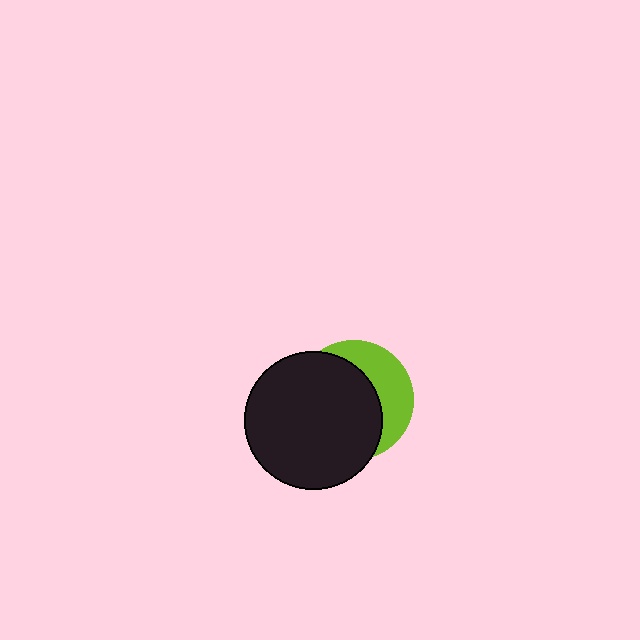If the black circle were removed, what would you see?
You would see the complete lime circle.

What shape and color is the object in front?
The object in front is a black circle.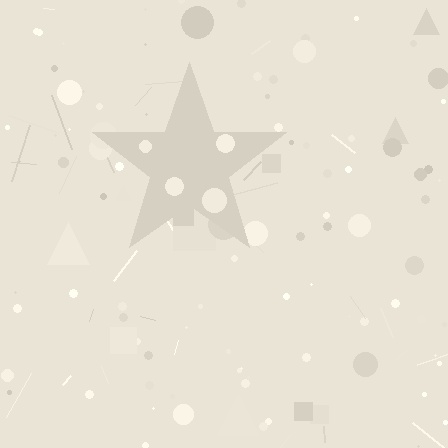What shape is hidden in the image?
A star is hidden in the image.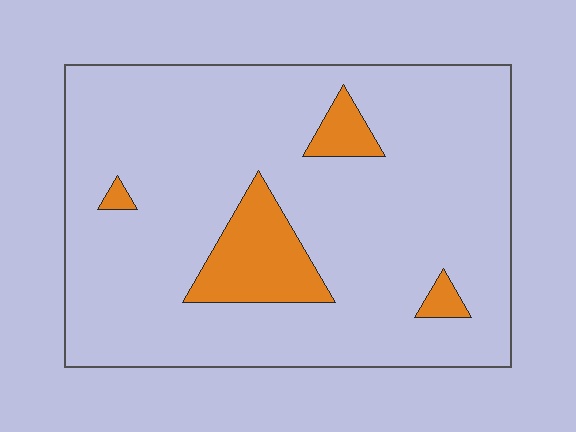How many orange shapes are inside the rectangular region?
4.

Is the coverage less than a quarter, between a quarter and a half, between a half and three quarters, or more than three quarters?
Less than a quarter.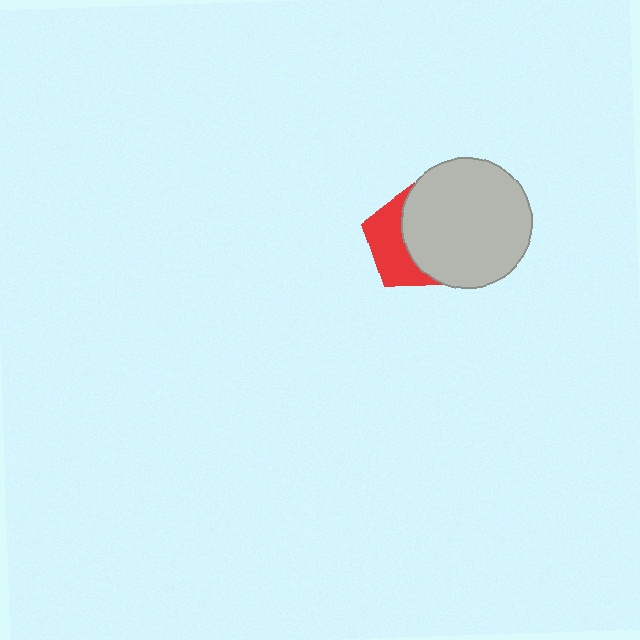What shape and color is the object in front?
The object in front is a light gray circle.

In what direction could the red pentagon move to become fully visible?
The red pentagon could move left. That would shift it out from behind the light gray circle entirely.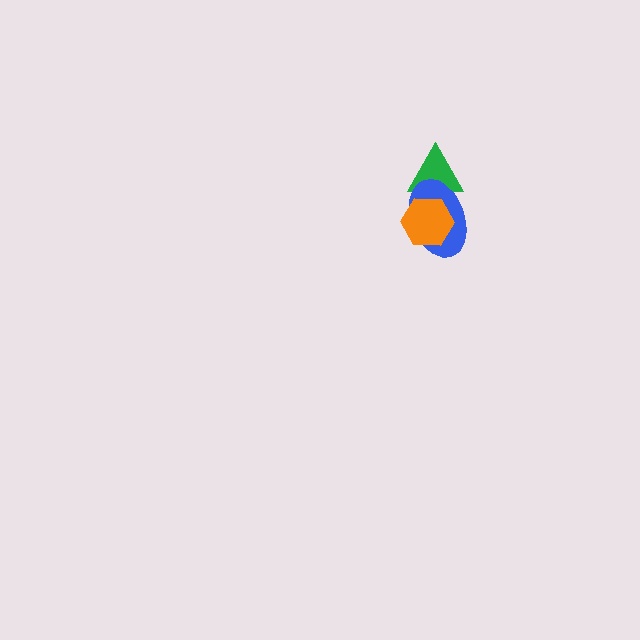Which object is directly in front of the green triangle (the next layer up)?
The blue ellipse is directly in front of the green triangle.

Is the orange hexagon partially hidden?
No, no other shape covers it.